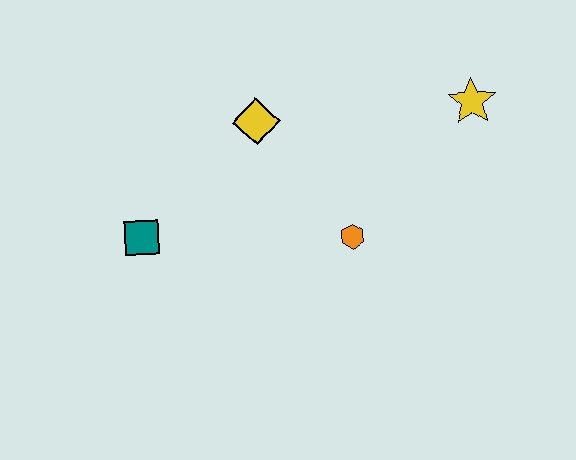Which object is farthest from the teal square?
The yellow star is farthest from the teal square.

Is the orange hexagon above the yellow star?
No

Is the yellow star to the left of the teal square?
No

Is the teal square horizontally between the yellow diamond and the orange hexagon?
No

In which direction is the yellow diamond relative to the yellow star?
The yellow diamond is to the left of the yellow star.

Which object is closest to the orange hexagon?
The yellow diamond is closest to the orange hexagon.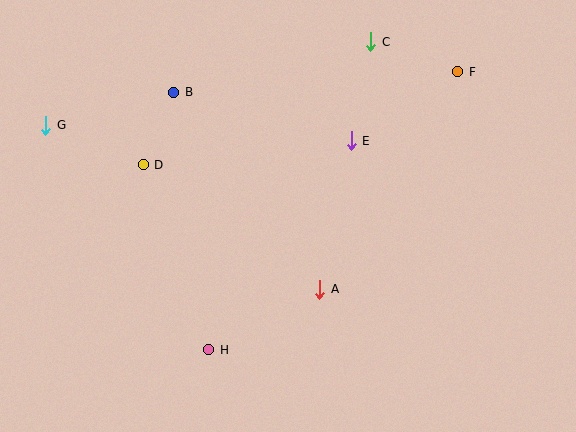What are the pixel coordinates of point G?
Point G is at (46, 125).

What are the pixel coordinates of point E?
Point E is at (351, 141).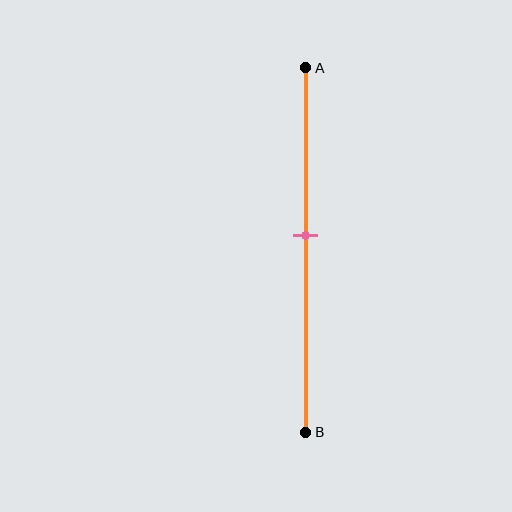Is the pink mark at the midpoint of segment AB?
No, the mark is at about 45% from A, not at the 50% midpoint.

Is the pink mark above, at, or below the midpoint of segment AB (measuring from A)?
The pink mark is above the midpoint of segment AB.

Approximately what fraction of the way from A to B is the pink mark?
The pink mark is approximately 45% of the way from A to B.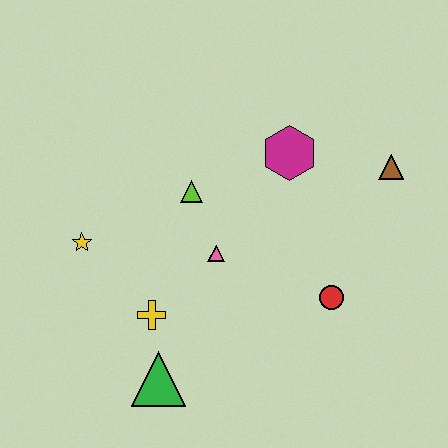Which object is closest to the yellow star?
The yellow cross is closest to the yellow star.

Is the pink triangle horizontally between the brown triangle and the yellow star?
Yes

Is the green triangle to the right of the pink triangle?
No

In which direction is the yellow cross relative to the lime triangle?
The yellow cross is below the lime triangle.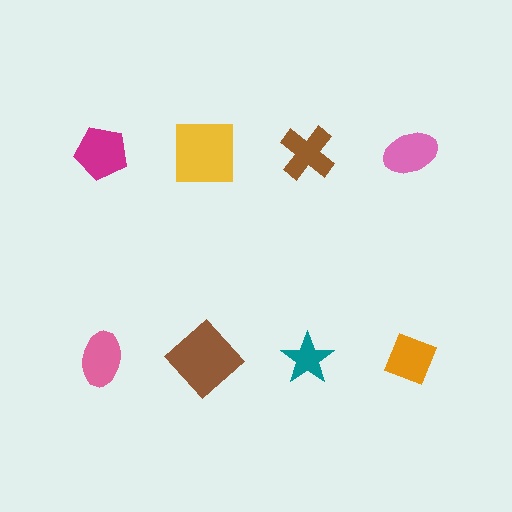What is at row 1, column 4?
A pink ellipse.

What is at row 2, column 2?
A brown diamond.